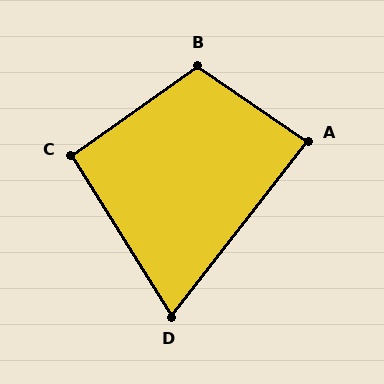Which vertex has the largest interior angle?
B, at approximately 110 degrees.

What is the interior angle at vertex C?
Approximately 93 degrees (approximately right).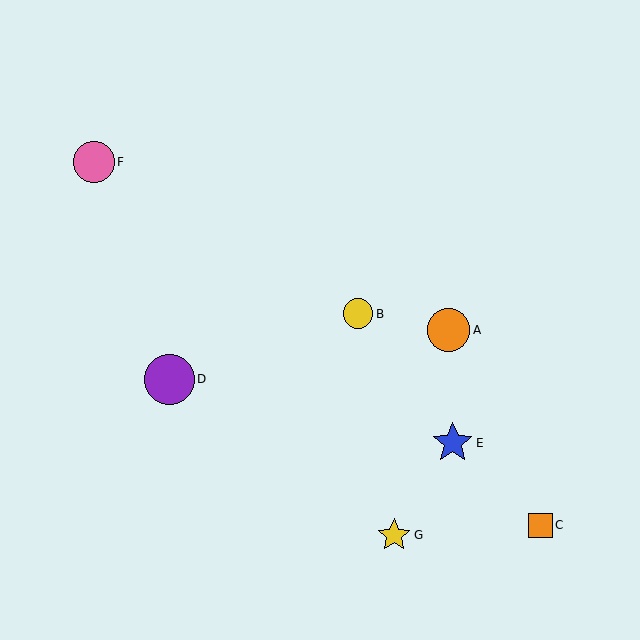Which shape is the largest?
The purple circle (labeled D) is the largest.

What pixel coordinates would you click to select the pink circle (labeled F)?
Click at (94, 162) to select the pink circle F.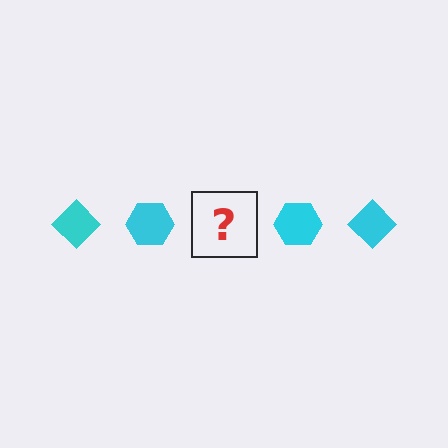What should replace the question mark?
The question mark should be replaced with a cyan diamond.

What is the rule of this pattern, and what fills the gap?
The rule is that the pattern cycles through diamond, hexagon shapes in cyan. The gap should be filled with a cyan diamond.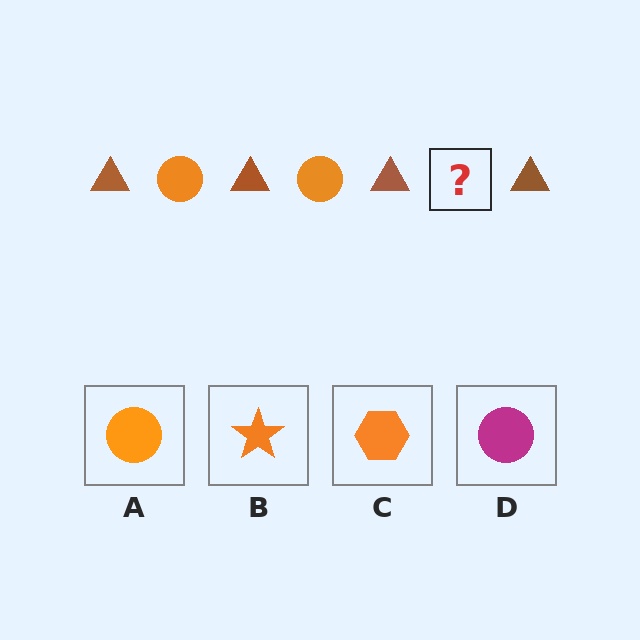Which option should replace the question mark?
Option A.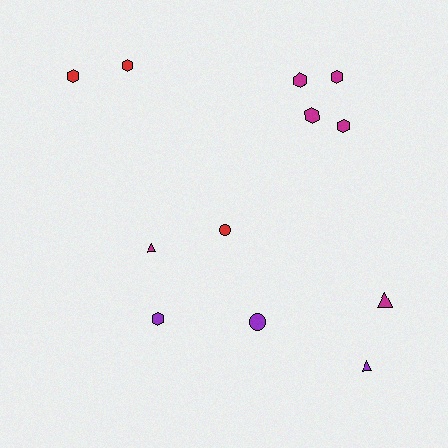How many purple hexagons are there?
There is 1 purple hexagon.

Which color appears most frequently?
Magenta, with 6 objects.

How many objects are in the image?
There are 12 objects.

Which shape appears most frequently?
Hexagon, with 7 objects.